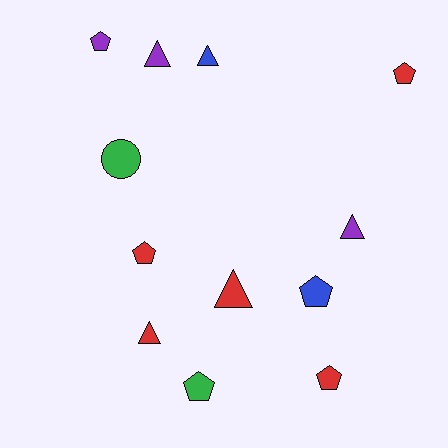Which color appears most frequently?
Red, with 5 objects.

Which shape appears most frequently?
Pentagon, with 6 objects.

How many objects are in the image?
There are 12 objects.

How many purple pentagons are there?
There is 1 purple pentagon.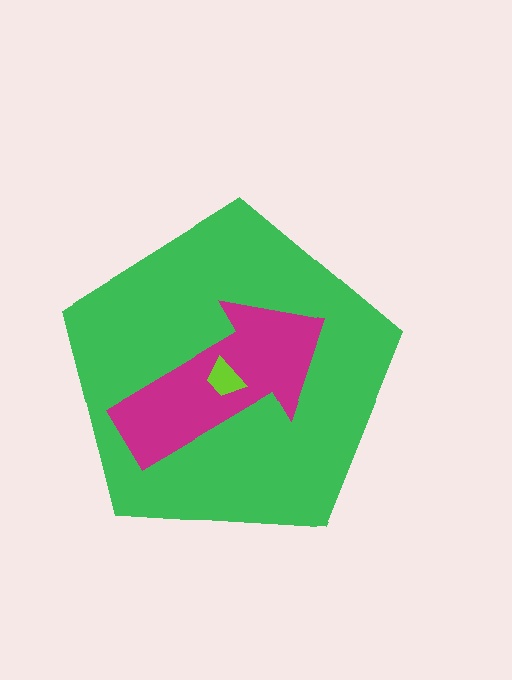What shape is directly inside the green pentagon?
The magenta arrow.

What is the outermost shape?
The green pentagon.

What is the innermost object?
The lime trapezoid.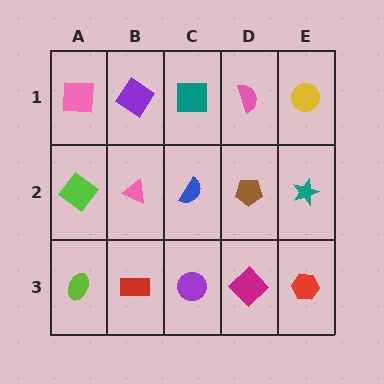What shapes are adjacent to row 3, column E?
A teal star (row 2, column E), a magenta diamond (row 3, column D).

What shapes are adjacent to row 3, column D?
A brown pentagon (row 2, column D), a purple circle (row 3, column C), a red hexagon (row 3, column E).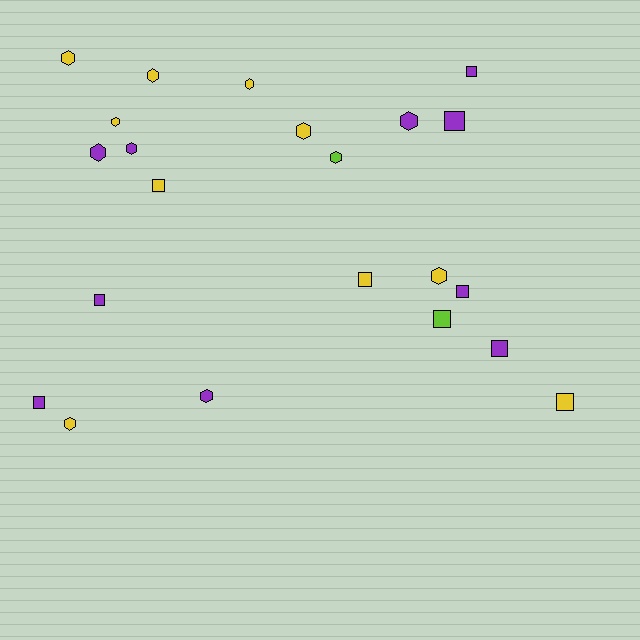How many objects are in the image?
There are 22 objects.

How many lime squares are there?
There is 1 lime square.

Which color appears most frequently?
Yellow, with 10 objects.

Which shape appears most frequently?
Hexagon, with 12 objects.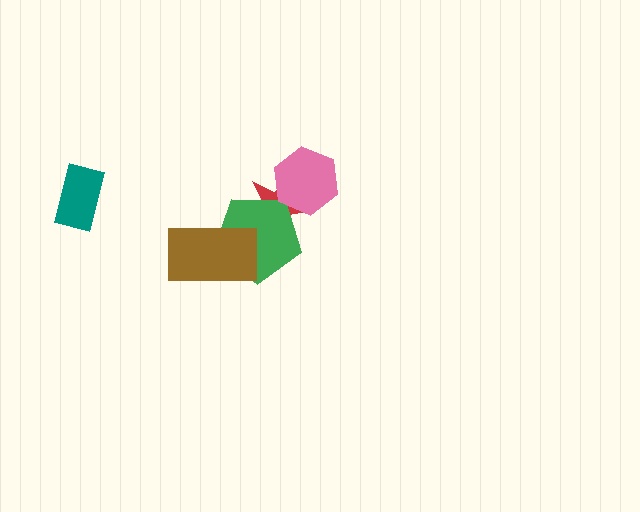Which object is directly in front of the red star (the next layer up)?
The green pentagon is directly in front of the red star.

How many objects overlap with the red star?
2 objects overlap with the red star.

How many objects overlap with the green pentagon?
2 objects overlap with the green pentagon.